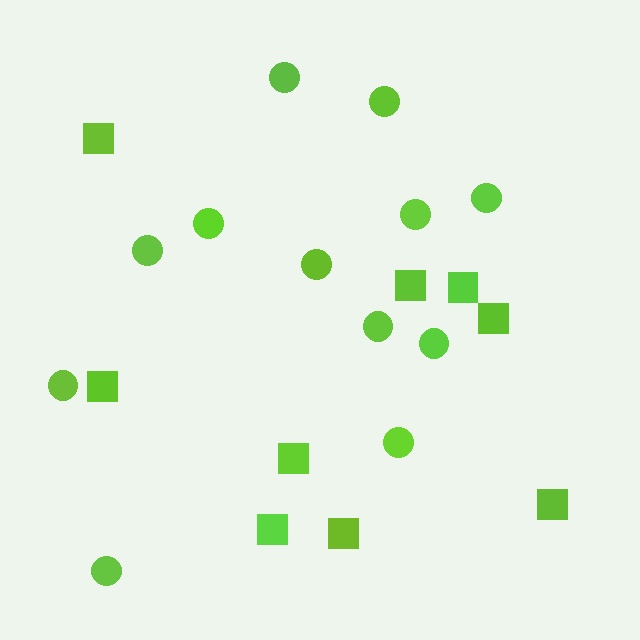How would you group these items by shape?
There are 2 groups: one group of squares (9) and one group of circles (12).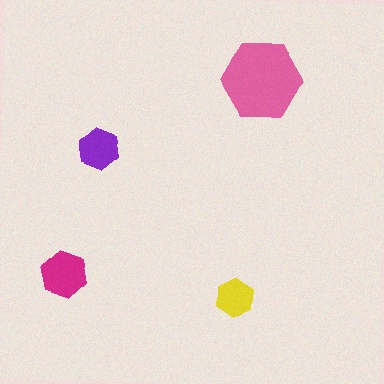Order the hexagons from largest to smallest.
the pink one, the magenta one, the purple one, the yellow one.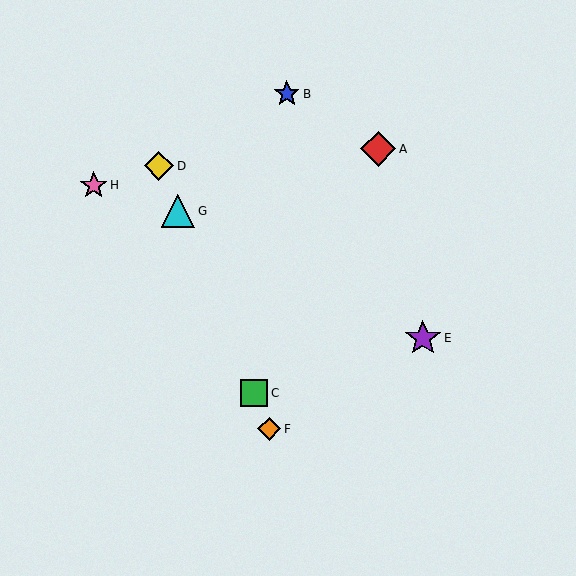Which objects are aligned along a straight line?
Objects C, D, F, G are aligned along a straight line.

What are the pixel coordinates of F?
Object F is at (269, 429).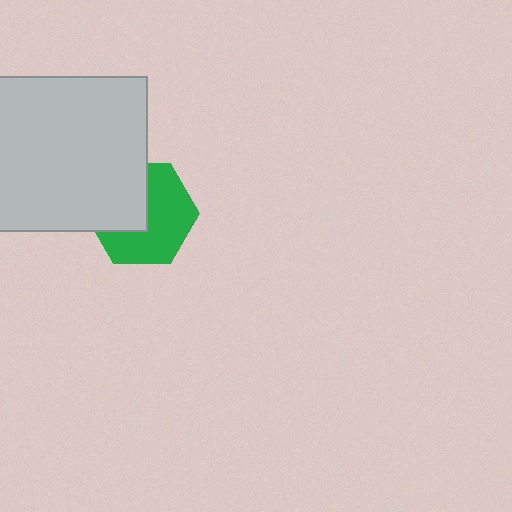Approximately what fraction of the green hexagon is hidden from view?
Roughly 40% of the green hexagon is hidden behind the light gray rectangle.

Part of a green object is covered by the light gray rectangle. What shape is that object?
It is a hexagon.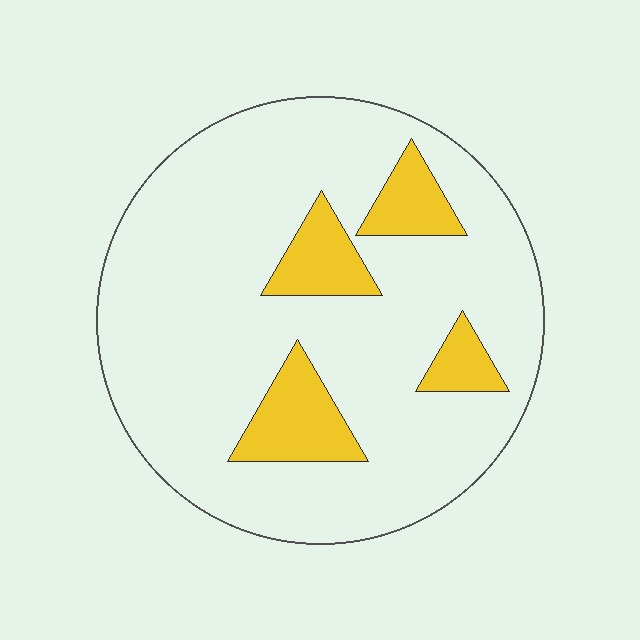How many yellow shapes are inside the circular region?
4.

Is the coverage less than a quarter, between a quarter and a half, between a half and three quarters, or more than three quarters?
Less than a quarter.